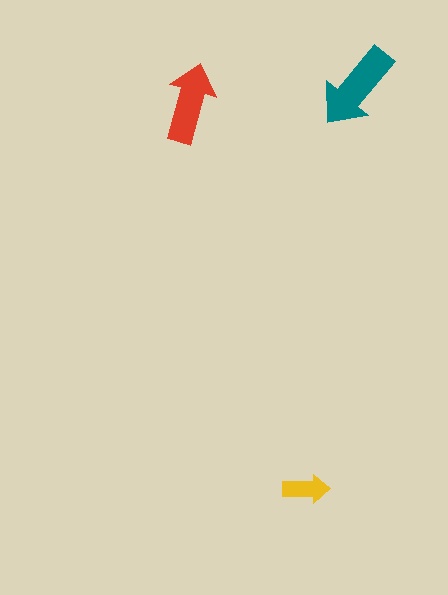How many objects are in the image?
There are 3 objects in the image.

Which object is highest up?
The teal arrow is topmost.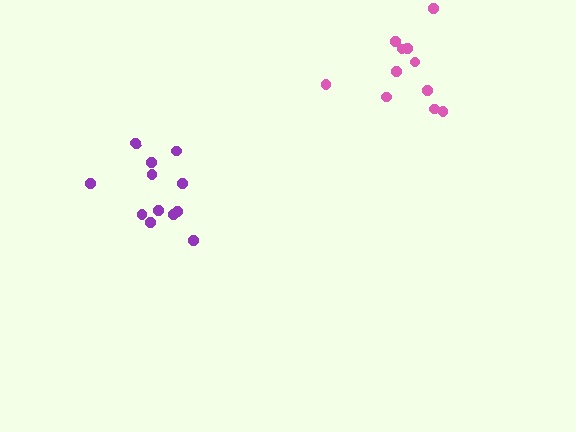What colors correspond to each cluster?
The clusters are colored: purple, pink.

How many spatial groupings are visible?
There are 2 spatial groupings.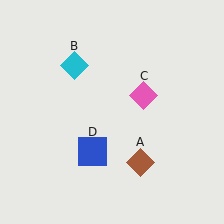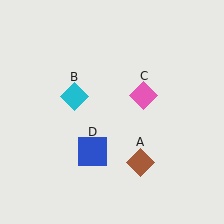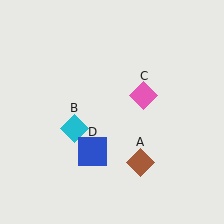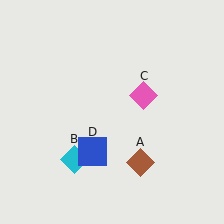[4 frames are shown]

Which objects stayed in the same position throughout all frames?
Brown diamond (object A) and pink diamond (object C) and blue square (object D) remained stationary.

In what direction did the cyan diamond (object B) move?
The cyan diamond (object B) moved down.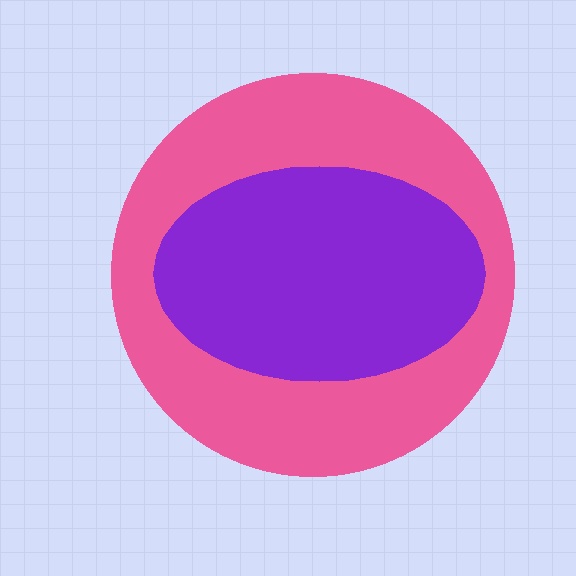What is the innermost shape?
The purple ellipse.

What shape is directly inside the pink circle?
The purple ellipse.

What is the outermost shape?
The pink circle.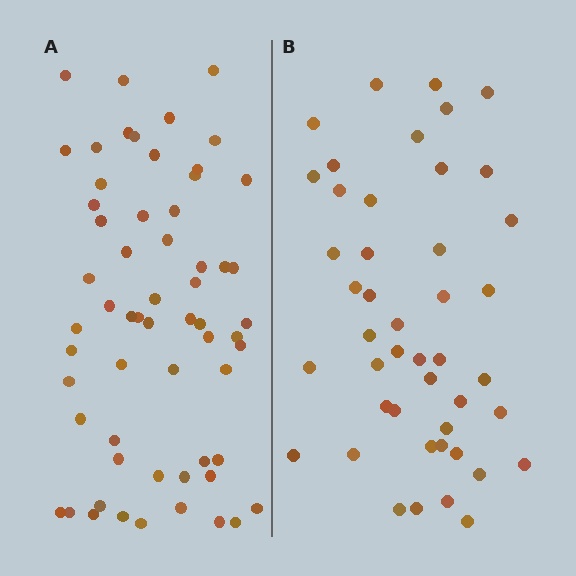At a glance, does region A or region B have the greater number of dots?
Region A (the left region) has more dots.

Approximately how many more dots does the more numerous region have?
Region A has approximately 15 more dots than region B.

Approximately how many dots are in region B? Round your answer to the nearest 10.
About 40 dots. (The exact count is 45, which rounds to 40.)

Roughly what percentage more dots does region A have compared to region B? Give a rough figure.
About 35% more.